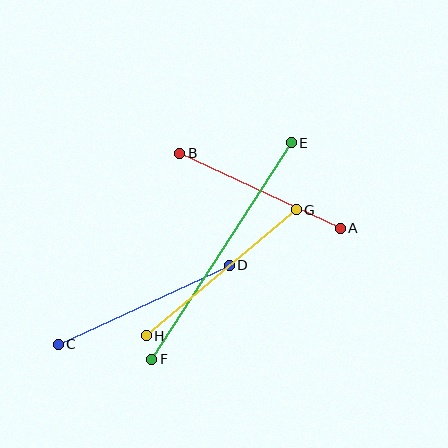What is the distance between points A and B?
The distance is approximately 177 pixels.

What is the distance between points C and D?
The distance is approximately 189 pixels.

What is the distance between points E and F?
The distance is approximately 257 pixels.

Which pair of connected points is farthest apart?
Points E and F are farthest apart.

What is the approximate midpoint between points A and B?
The midpoint is at approximately (260, 191) pixels.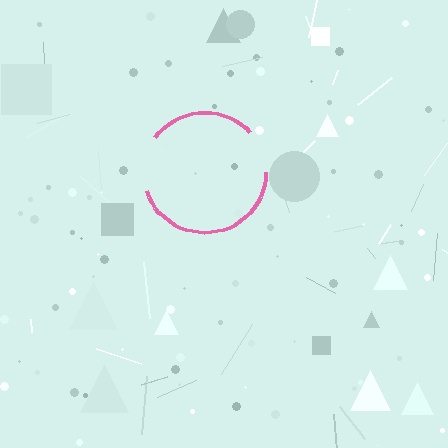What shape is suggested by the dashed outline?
The dashed outline suggests a circle.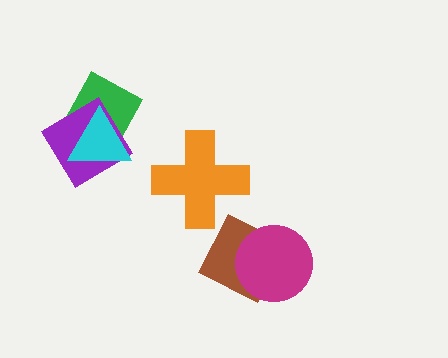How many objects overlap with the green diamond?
2 objects overlap with the green diamond.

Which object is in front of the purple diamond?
The cyan triangle is in front of the purple diamond.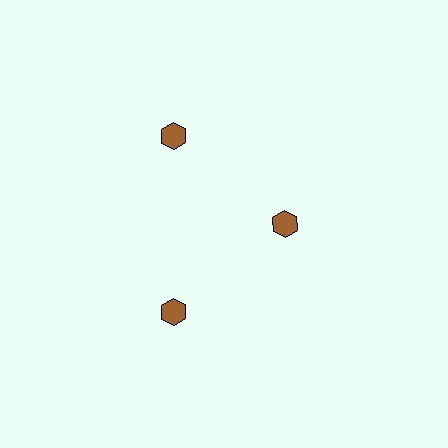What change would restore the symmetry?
The symmetry would be restored by moving it outward, back onto the ring so that all 3 hexagons sit at equal angles and equal distance from the center.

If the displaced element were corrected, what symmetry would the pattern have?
It would have 3-fold rotational symmetry — the pattern would map onto itself every 120 degrees.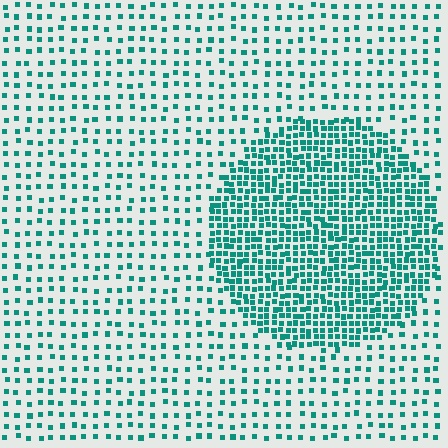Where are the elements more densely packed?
The elements are more densely packed inside the circle boundary.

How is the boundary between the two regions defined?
The boundary is defined by a change in element density (approximately 2.7x ratio). All elements are the same color, size, and shape.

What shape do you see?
I see a circle.